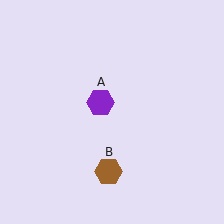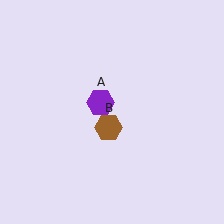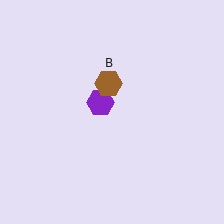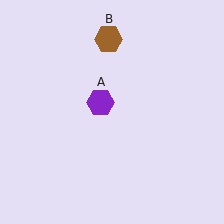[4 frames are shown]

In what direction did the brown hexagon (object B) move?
The brown hexagon (object B) moved up.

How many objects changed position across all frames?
1 object changed position: brown hexagon (object B).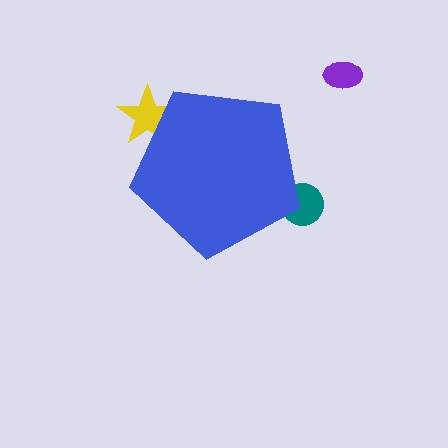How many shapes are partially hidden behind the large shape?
2 shapes are partially hidden.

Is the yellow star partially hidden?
Yes, the yellow star is partially hidden behind the blue pentagon.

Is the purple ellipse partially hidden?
No, the purple ellipse is fully visible.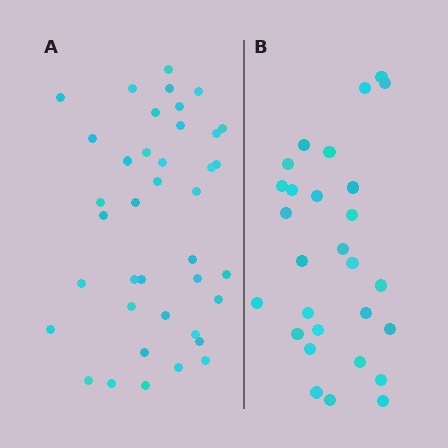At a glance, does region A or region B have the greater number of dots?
Region A (the left region) has more dots.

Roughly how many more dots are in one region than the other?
Region A has roughly 12 or so more dots than region B.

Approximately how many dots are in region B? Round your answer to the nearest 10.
About 30 dots. (The exact count is 28, which rounds to 30.)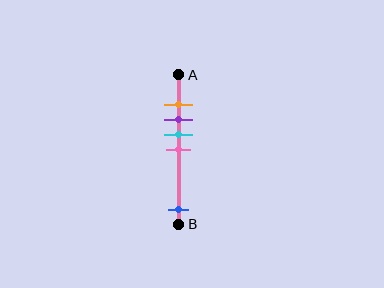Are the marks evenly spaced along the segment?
No, the marks are not evenly spaced.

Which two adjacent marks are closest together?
The orange and purple marks are the closest adjacent pair.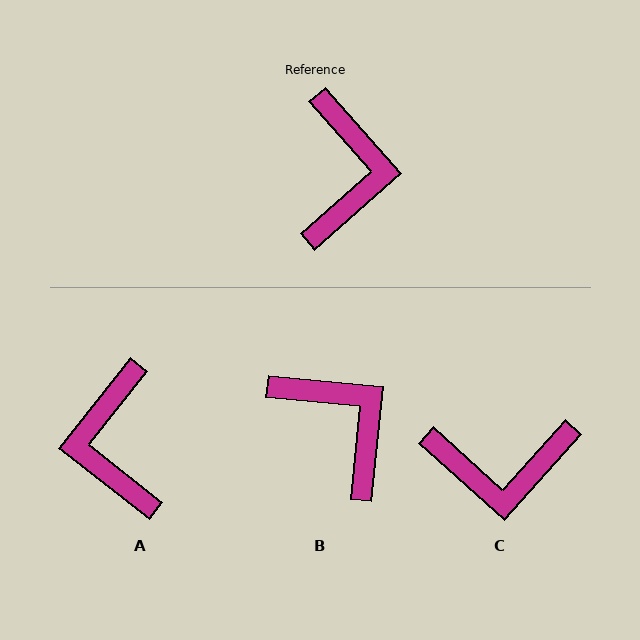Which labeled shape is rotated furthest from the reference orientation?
A, about 170 degrees away.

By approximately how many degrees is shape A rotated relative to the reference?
Approximately 170 degrees clockwise.